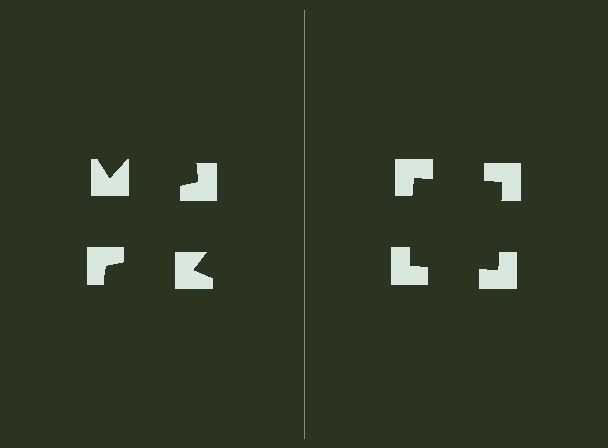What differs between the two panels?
The notched squares are positioned identically on both sides; only the wedge orientations differ. On the right they align to a square; on the left they are misaligned.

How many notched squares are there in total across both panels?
8 — 4 on each side.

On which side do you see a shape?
An illusory square appears on the right side. On the left side the wedge cuts are rotated, so no coherent shape forms.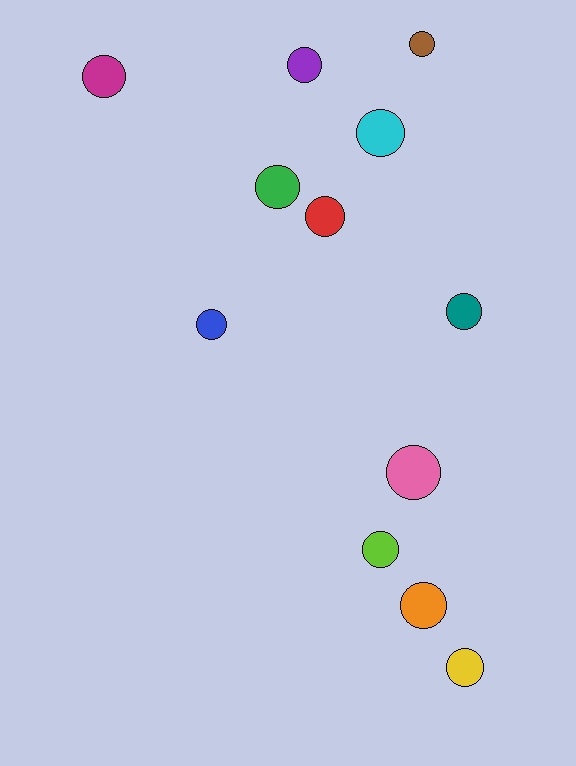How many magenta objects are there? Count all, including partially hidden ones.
There is 1 magenta object.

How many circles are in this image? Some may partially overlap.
There are 12 circles.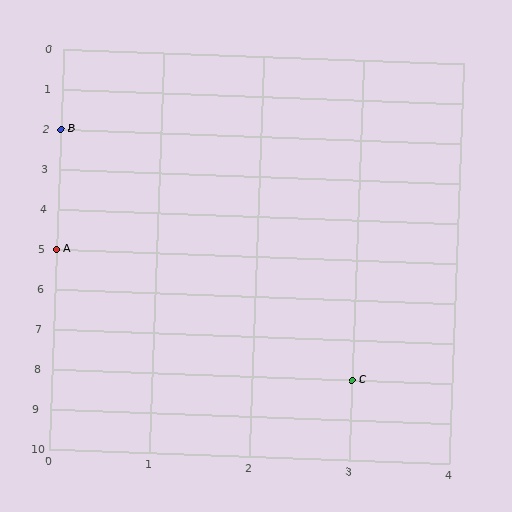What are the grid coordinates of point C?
Point C is at grid coordinates (3, 8).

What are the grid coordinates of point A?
Point A is at grid coordinates (0, 5).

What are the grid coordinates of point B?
Point B is at grid coordinates (0, 2).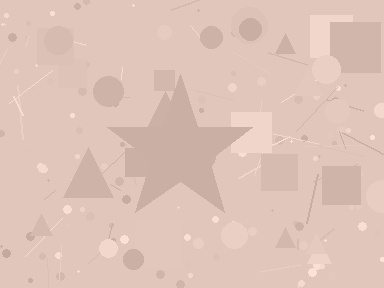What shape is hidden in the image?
A star is hidden in the image.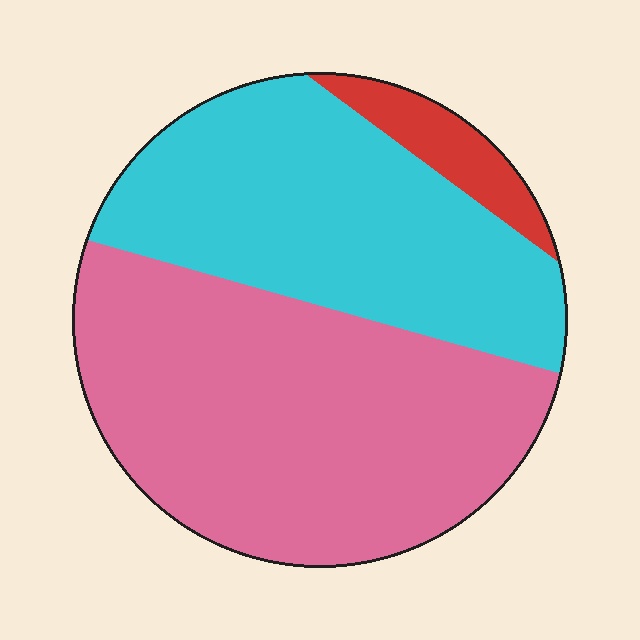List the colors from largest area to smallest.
From largest to smallest: pink, cyan, red.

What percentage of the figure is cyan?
Cyan takes up about two fifths (2/5) of the figure.